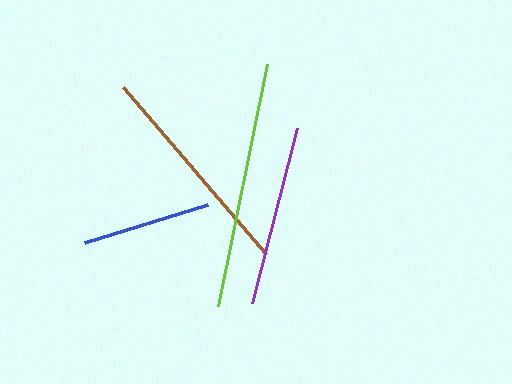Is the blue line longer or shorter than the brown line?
The brown line is longer than the blue line.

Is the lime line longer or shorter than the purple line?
The lime line is longer than the purple line.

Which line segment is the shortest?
The blue line is the shortest at approximately 129 pixels.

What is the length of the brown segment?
The brown segment is approximately 220 pixels long.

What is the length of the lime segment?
The lime segment is approximately 247 pixels long.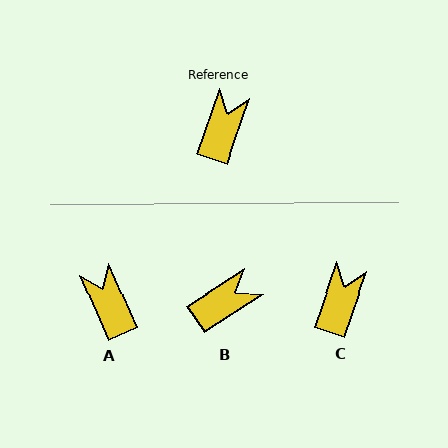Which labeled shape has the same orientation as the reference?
C.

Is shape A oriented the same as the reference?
No, it is off by about 41 degrees.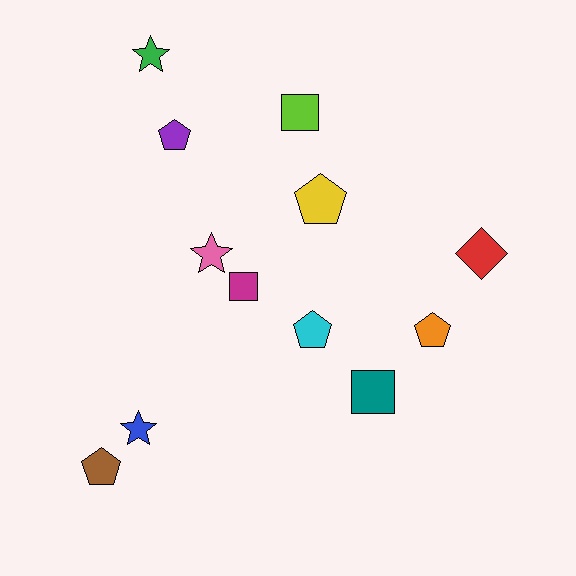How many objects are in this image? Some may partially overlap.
There are 12 objects.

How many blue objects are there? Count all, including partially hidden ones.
There is 1 blue object.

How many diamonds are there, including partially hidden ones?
There is 1 diamond.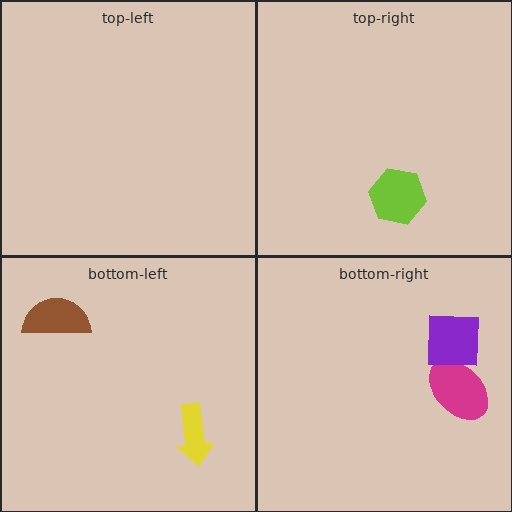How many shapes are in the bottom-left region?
2.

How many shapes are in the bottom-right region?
2.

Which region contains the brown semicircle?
The bottom-left region.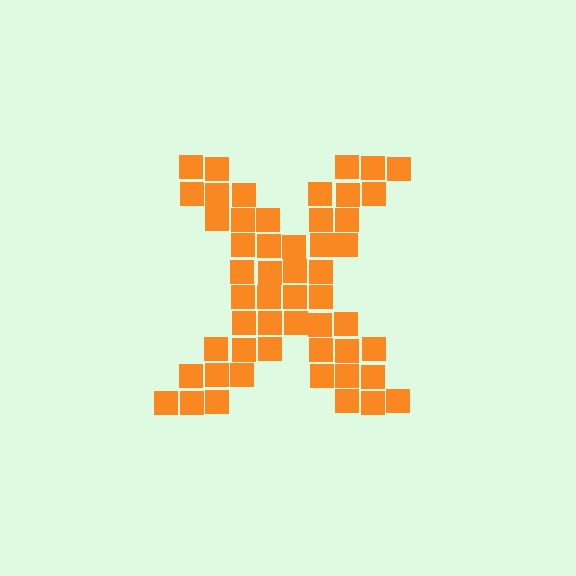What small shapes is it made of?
It is made of small squares.